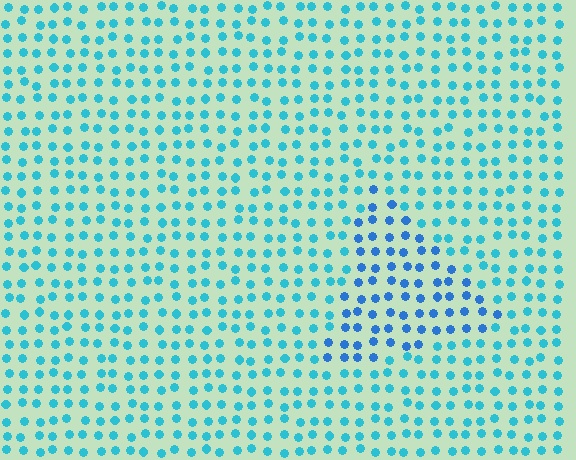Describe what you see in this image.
The image is filled with small cyan elements in a uniform arrangement. A triangle-shaped region is visible where the elements are tinted to a slightly different hue, forming a subtle color boundary.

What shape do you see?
I see a triangle.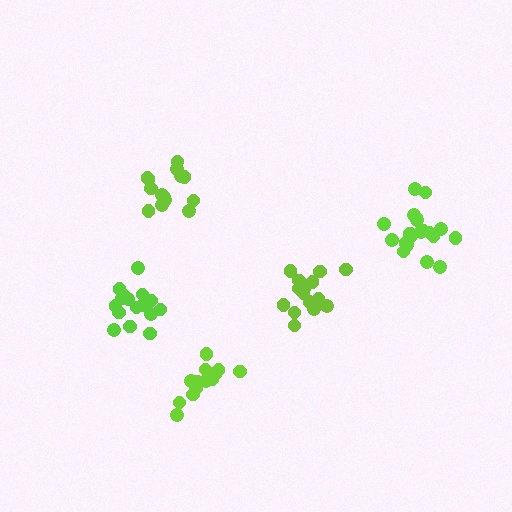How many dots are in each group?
Group 1: 14 dots, Group 2: 16 dots, Group 3: 16 dots, Group 4: 20 dots, Group 5: 14 dots (80 total).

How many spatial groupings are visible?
There are 5 spatial groupings.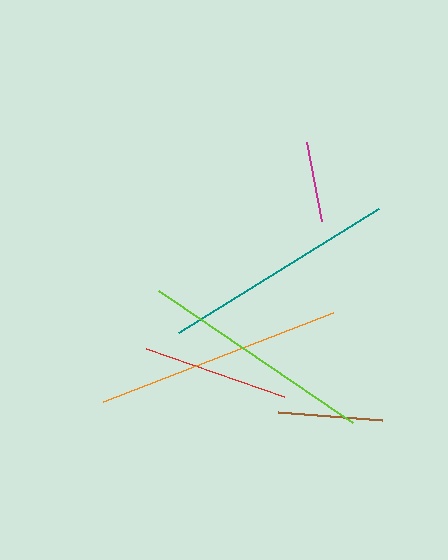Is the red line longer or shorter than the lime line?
The lime line is longer than the red line.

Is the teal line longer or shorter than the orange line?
The orange line is longer than the teal line.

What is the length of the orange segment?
The orange segment is approximately 246 pixels long.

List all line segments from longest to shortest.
From longest to shortest: orange, teal, lime, red, brown, magenta.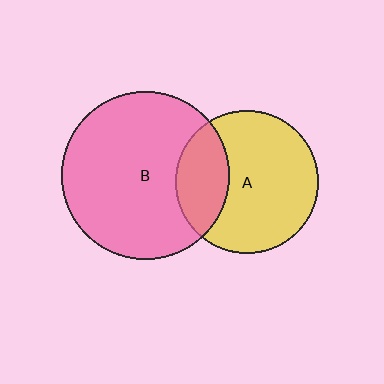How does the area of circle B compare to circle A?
Approximately 1.4 times.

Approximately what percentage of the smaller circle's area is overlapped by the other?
Approximately 25%.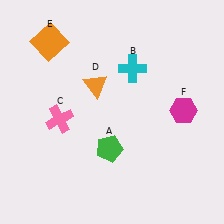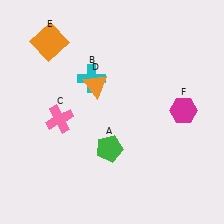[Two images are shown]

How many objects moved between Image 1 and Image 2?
1 object moved between the two images.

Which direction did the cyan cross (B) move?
The cyan cross (B) moved left.